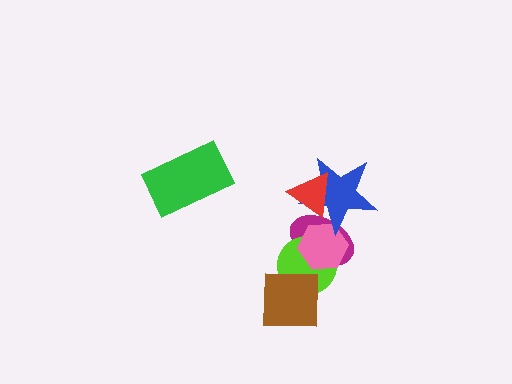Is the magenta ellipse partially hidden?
Yes, it is partially covered by another shape.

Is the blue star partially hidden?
Yes, it is partially covered by another shape.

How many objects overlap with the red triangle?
2 objects overlap with the red triangle.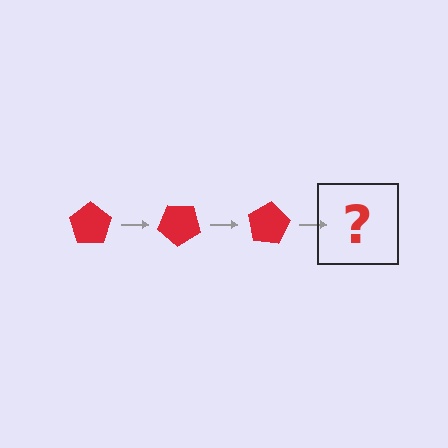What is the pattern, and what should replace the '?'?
The pattern is that the pentagon rotates 40 degrees each step. The '?' should be a red pentagon rotated 120 degrees.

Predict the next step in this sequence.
The next step is a red pentagon rotated 120 degrees.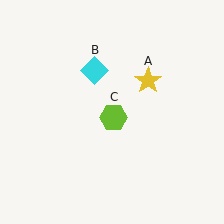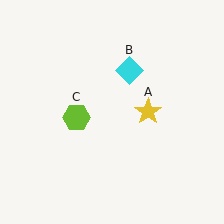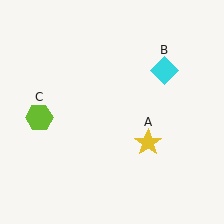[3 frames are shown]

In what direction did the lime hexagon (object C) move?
The lime hexagon (object C) moved left.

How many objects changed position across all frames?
3 objects changed position: yellow star (object A), cyan diamond (object B), lime hexagon (object C).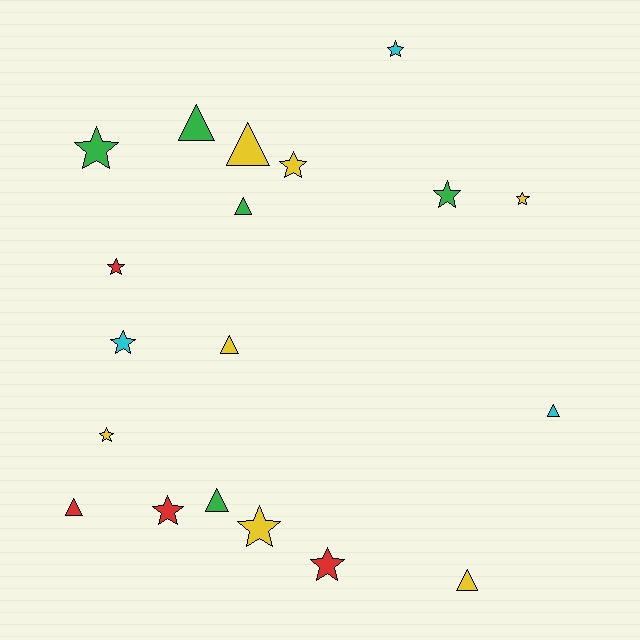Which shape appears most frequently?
Star, with 11 objects.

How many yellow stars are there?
There are 4 yellow stars.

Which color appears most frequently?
Yellow, with 7 objects.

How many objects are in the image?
There are 19 objects.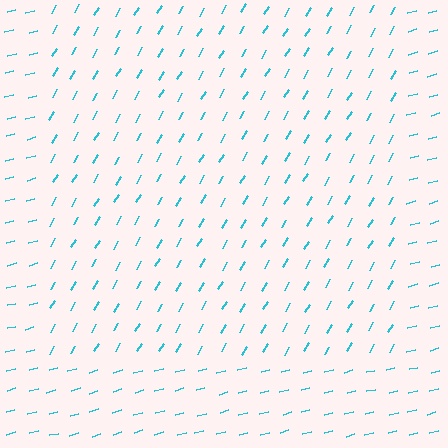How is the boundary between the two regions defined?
The boundary is defined purely by a change in line orientation (approximately 45 degrees difference). All lines are the same color and thickness.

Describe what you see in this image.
The image is filled with small cyan line segments. A rectangle region in the image has lines oriented differently from the surrounding lines, creating a visible texture boundary.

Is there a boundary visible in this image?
Yes, there is a texture boundary formed by a change in line orientation.